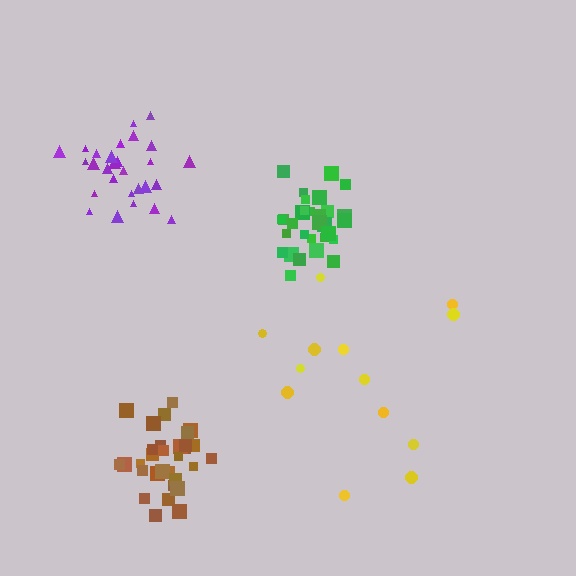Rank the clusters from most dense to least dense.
green, brown, purple, yellow.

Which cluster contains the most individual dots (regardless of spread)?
Brown (31).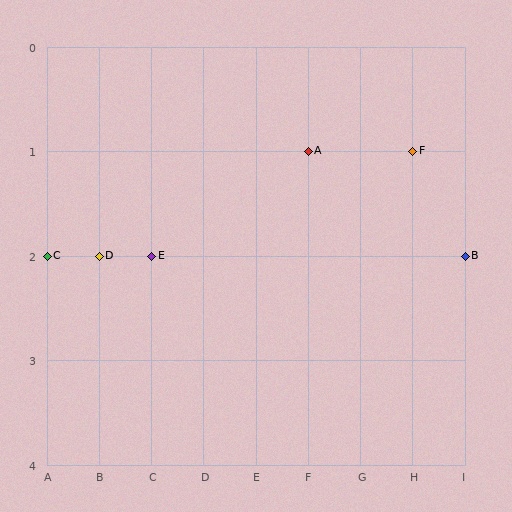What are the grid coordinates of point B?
Point B is at grid coordinates (I, 2).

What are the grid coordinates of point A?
Point A is at grid coordinates (F, 1).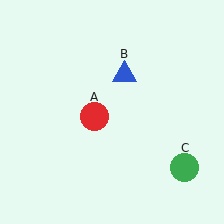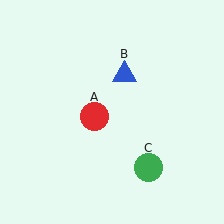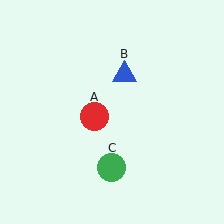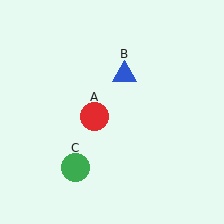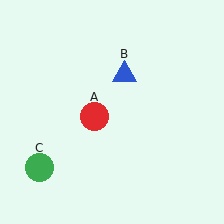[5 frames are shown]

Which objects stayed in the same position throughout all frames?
Red circle (object A) and blue triangle (object B) remained stationary.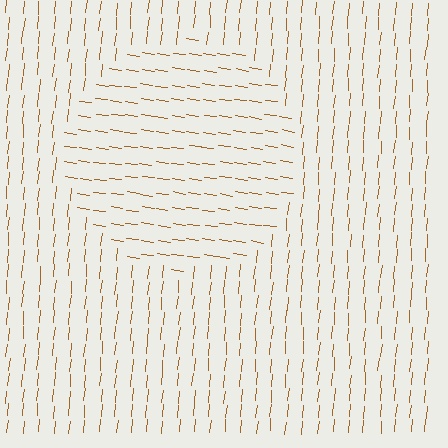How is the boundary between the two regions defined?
The boundary is defined purely by a change in line orientation (approximately 87 degrees difference). All lines are the same color and thickness.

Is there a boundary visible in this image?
Yes, there is a texture boundary formed by a change in line orientation.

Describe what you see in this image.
The image is filled with small brown line segments. A circle region in the image has lines oriented differently from the surrounding lines, creating a visible texture boundary.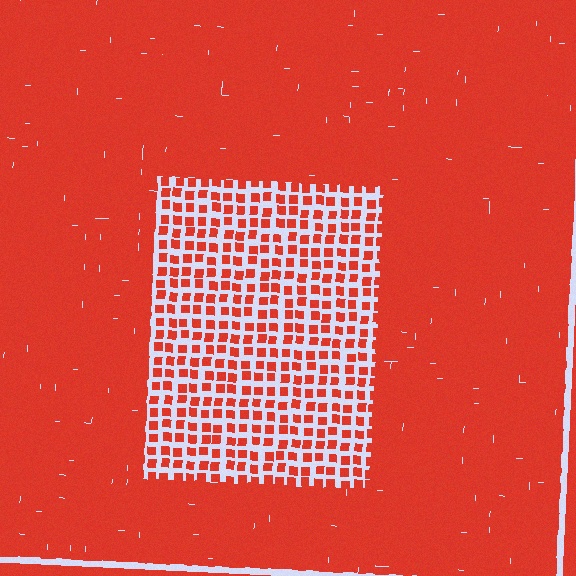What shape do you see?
I see a rectangle.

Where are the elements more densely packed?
The elements are more densely packed outside the rectangle boundary.